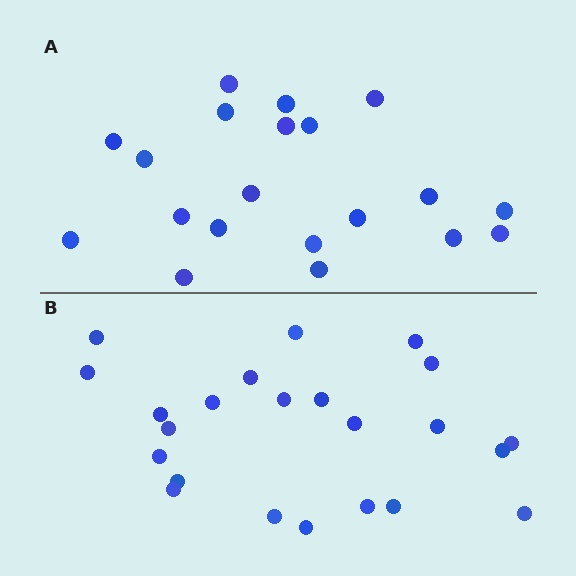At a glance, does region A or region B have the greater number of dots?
Region B (the bottom region) has more dots.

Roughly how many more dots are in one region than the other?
Region B has just a few more — roughly 2 or 3 more dots than region A.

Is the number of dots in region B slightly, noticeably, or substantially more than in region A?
Region B has only slightly more — the two regions are fairly close. The ratio is roughly 1.1 to 1.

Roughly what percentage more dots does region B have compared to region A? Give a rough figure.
About 15% more.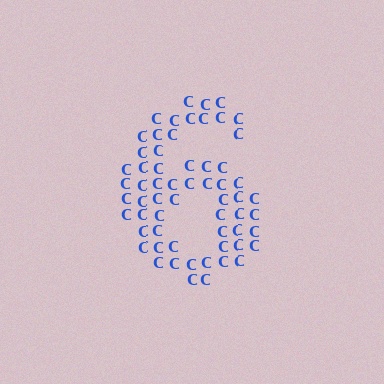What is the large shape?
The large shape is the digit 6.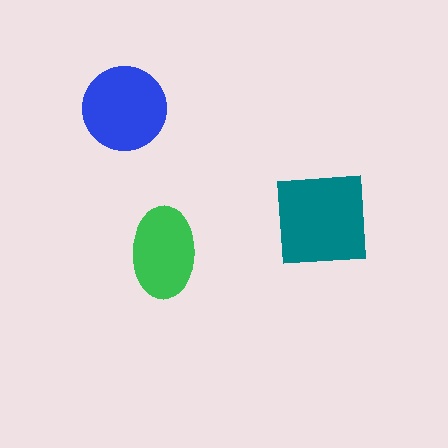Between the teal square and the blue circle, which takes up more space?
The teal square.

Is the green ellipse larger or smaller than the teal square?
Smaller.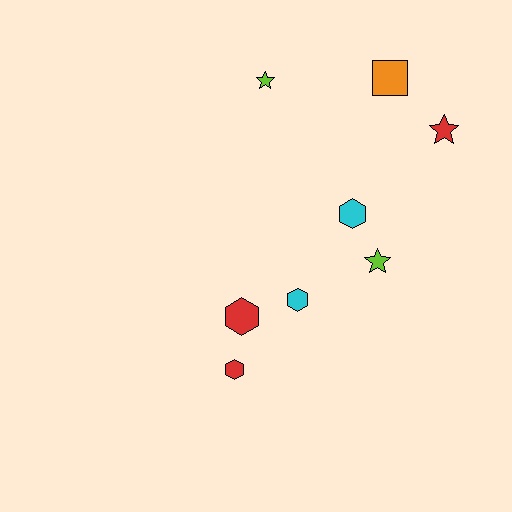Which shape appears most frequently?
Hexagon, with 4 objects.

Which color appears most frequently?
Red, with 3 objects.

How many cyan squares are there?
There are no cyan squares.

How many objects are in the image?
There are 8 objects.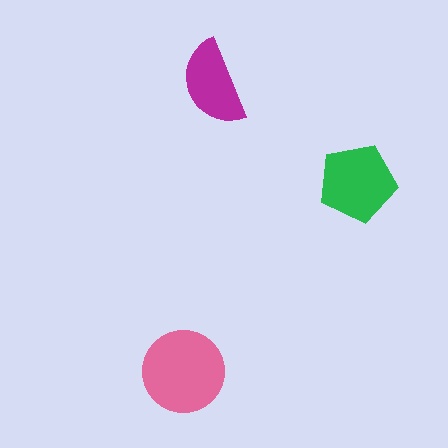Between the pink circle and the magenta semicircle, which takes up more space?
The pink circle.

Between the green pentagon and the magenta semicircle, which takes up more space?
The green pentagon.